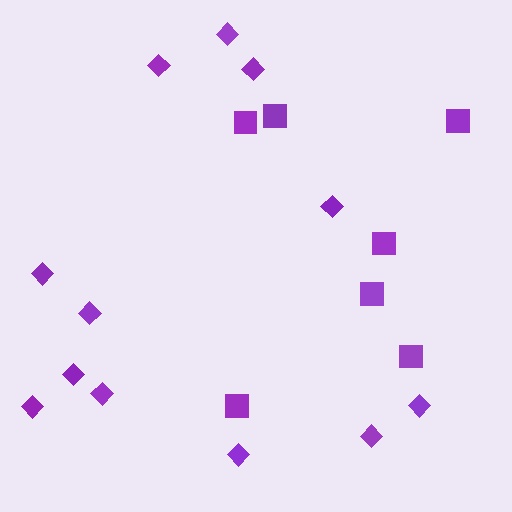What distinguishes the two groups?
There are 2 groups: one group of diamonds (12) and one group of squares (7).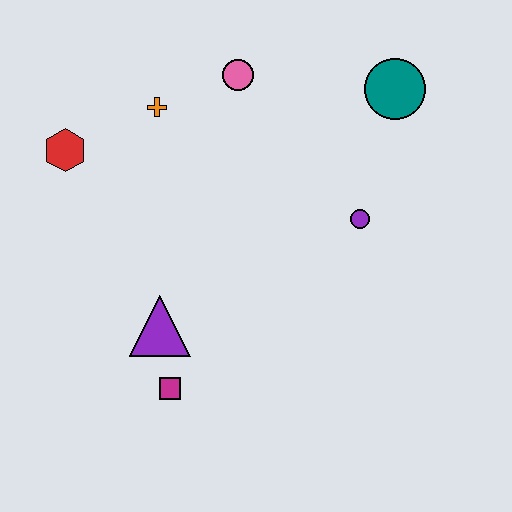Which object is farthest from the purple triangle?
The teal circle is farthest from the purple triangle.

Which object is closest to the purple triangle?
The magenta square is closest to the purple triangle.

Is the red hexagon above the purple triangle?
Yes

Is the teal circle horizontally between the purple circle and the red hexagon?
No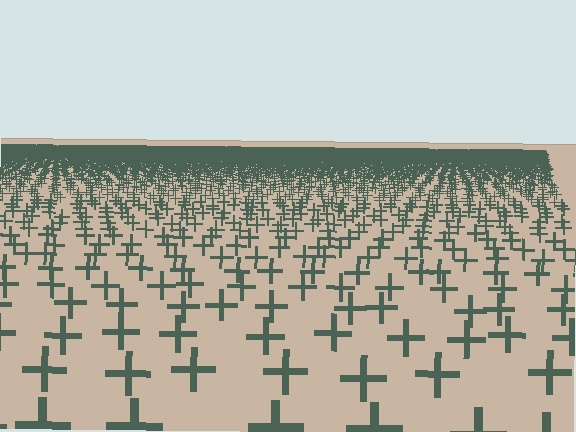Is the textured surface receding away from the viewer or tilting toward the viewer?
The surface is receding away from the viewer. Texture elements get smaller and denser toward the top.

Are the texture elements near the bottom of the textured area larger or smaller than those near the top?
Larger. Near the bottom, elements are closer to the viewer and appear at a bigger on-screen size.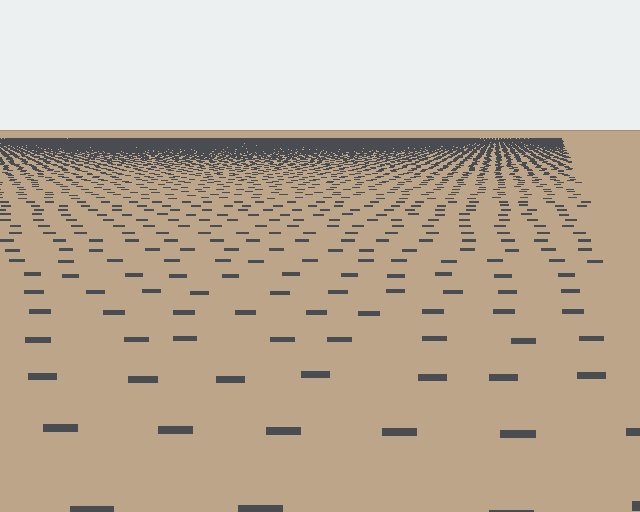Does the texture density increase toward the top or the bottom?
Density increases toward the top.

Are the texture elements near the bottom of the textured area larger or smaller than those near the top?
Larger. Near the bottom, elements are closer to the viewer and appear at a bigger on-screen size.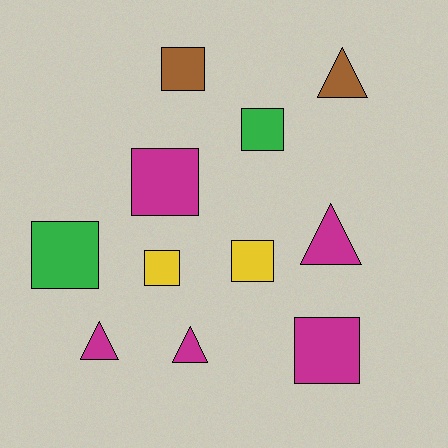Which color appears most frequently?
Magenta, with 5 objects.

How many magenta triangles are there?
There are 3 magenta triangles.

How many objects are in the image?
There are 11 objects.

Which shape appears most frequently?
Square, with 7 objects.